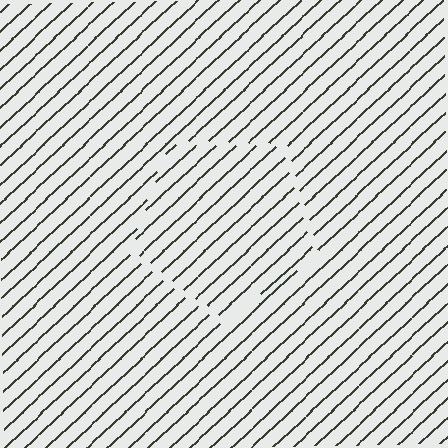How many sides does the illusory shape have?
5 sides — the line-ends trace a pentagon.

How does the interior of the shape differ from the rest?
The interior of the shape contains the same grating, shifted by half a period — the contour is defined by the phase discontinuity where line-ends from the inner and outer gratings abut.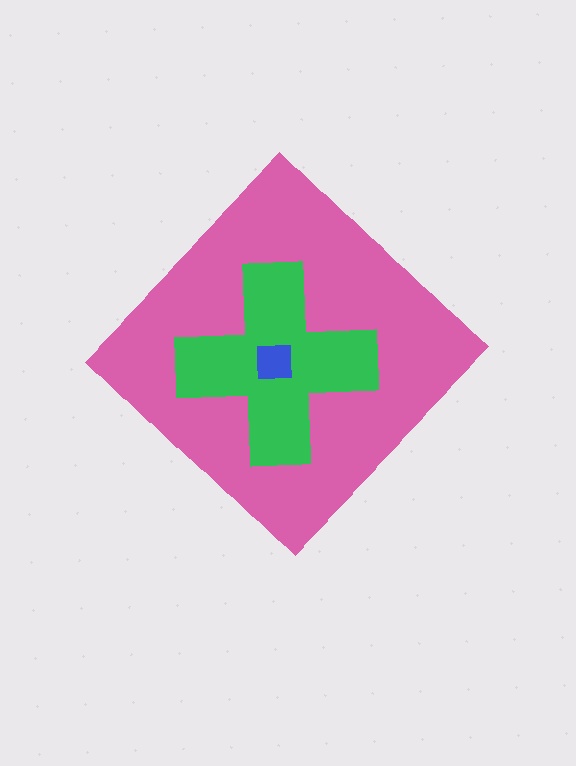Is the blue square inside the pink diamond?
Yes.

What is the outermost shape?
The pink diamond.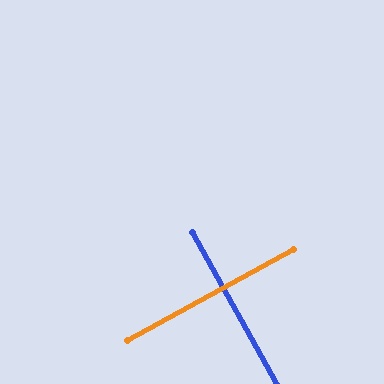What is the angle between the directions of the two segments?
Approximately 89 degrees.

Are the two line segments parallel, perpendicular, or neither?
Perpendicular — they meet at approximately 89°.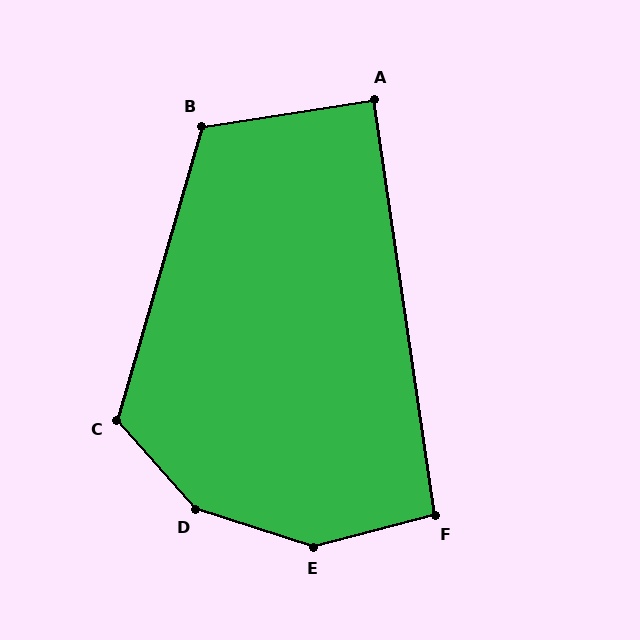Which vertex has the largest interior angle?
D, at approximately 149 degrees.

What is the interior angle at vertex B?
Approximately 115 degrees (obtuse).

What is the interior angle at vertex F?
Approximately 96 degrees (obtuse).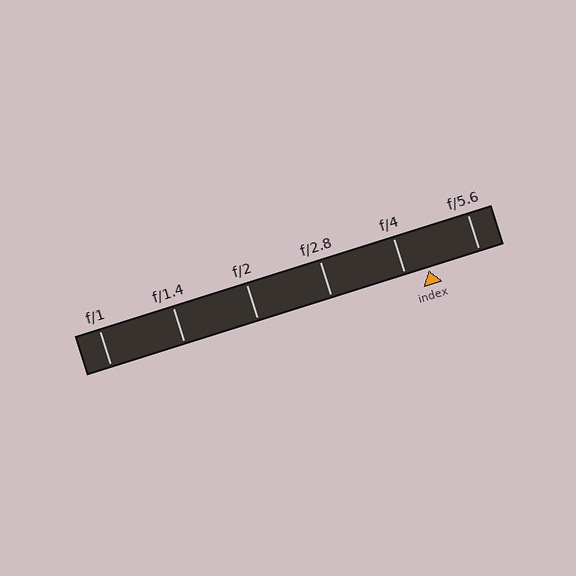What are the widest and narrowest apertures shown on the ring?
The widest aperture shown is f/1 and the narrowest is f/5.6.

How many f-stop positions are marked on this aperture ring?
There are 6 f-stop positions marked.